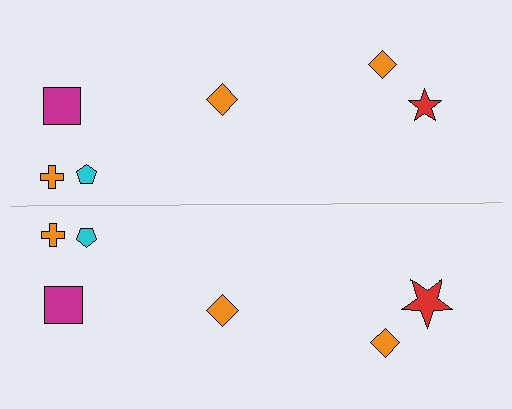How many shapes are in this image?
There are 12 shapes in this image.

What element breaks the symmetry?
The red star on the bottom side has a different size than its mirror counterpart.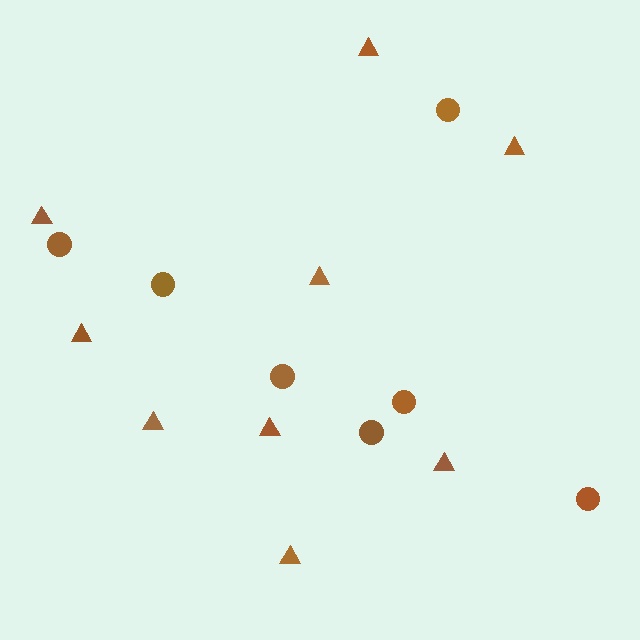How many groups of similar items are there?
There are 2 groups: one group of triangles (9) and one group of circles (7).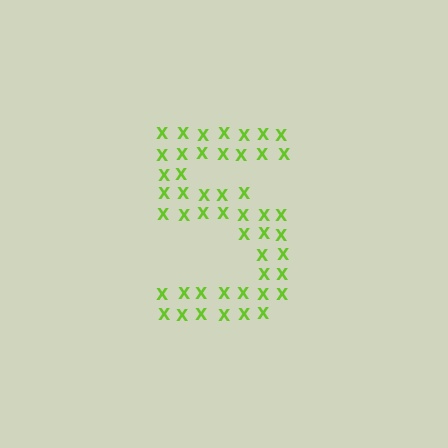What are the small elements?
The small elements are letter X's.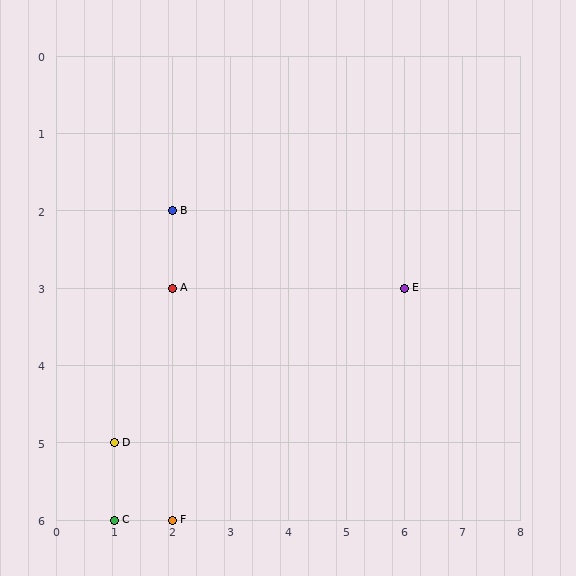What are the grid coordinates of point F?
Point F is at grid coordinates (2, 6).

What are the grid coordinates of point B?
Point B is at grid coordinates (2, 2).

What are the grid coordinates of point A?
Point A is at grid coordinates (2, 3).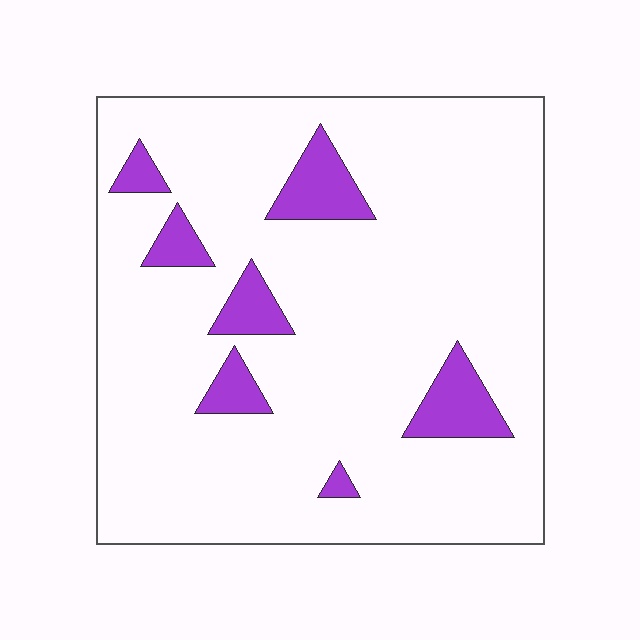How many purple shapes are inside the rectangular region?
7.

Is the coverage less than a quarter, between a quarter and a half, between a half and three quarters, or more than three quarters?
Less than a quarter.